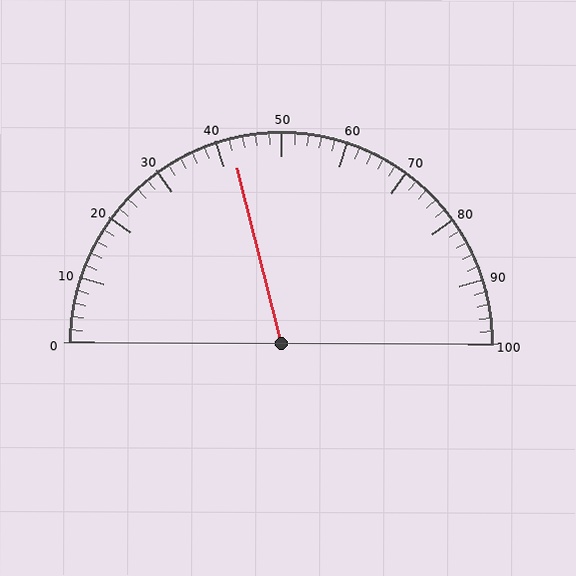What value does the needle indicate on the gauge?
The needle indicates approximately 42.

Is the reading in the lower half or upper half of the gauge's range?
The reading is in the lower half of the range (0 to 100).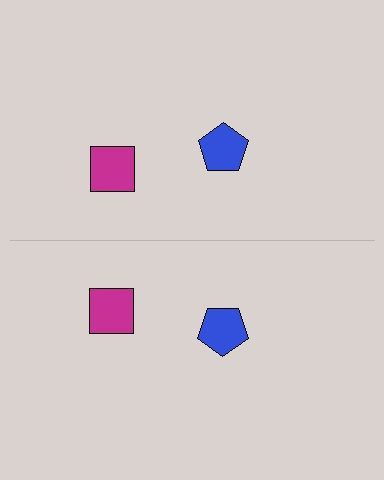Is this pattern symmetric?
Yes, this pattern has bilateral (reflection) symmetry.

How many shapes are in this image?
There are 4 shapes in this image.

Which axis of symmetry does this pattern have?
The pattern has a horizontal axis of symmetry running through the center of the image.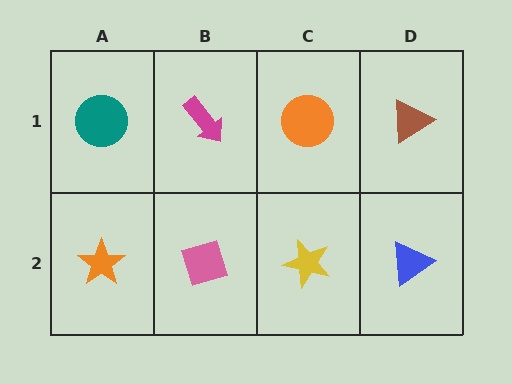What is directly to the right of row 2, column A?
A pink diamond.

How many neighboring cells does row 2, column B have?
3.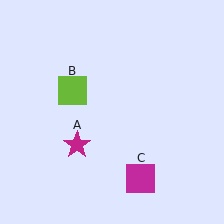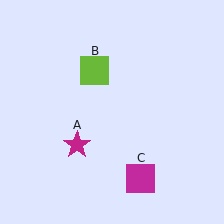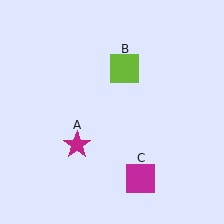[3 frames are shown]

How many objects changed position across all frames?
1 object changed position: lime square (object B).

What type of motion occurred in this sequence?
The lime square (object B) rotated clockwise around the center of the scene.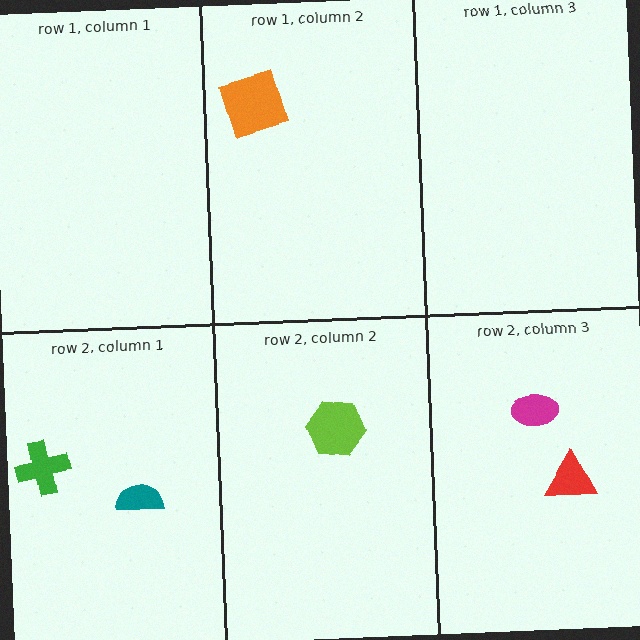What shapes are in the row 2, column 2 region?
The lime hexagon.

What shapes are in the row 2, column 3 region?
The red triangle, the magenta ellipse.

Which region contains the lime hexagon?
The row 2, column 2 region.